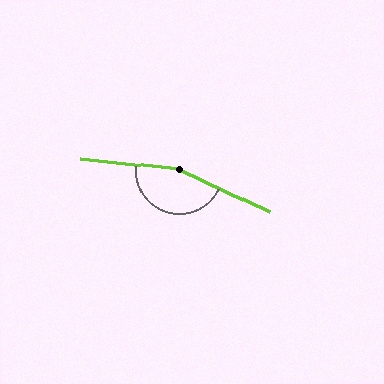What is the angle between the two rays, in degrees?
Approximately 161 degrees.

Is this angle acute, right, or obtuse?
It is obtuse.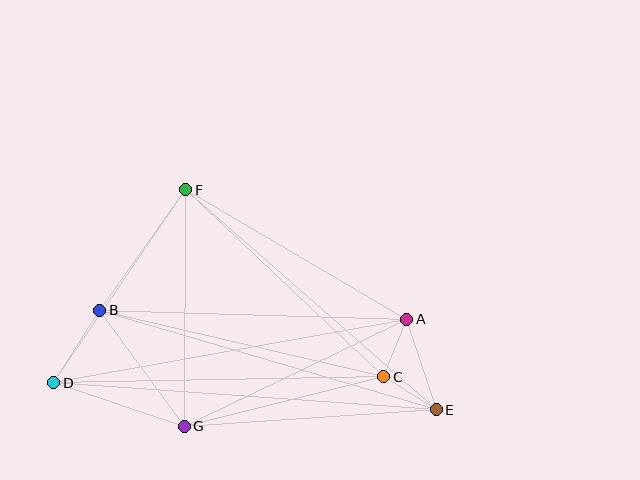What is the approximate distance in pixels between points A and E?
The distance between A and E is approximately 95 pixels.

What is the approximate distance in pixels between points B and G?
The distance between B and G is approximately 143 pixels.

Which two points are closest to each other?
Points A and C are closest to each other.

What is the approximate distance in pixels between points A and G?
The distance between A and G is approximately 247 pixels.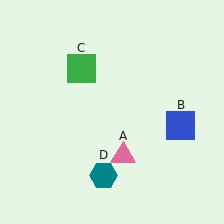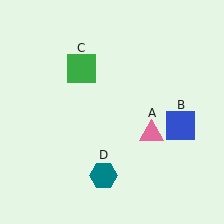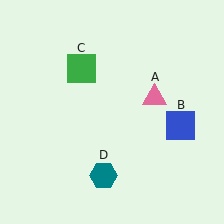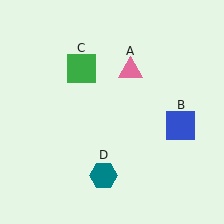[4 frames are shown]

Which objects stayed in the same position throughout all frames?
Blue square (object B) and green square (object C) and teal hexagon (object D) remained stationary.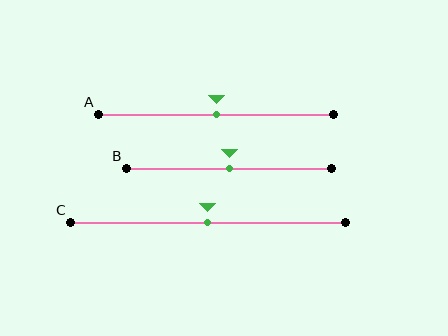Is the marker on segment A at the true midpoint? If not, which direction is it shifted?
Yes, the marker on segment A is at the true midpoint.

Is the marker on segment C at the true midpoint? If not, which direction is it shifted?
Yes, the marker on segment C is at the true midpoint.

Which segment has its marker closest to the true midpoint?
Segment A has its marker closest to the true midpoint.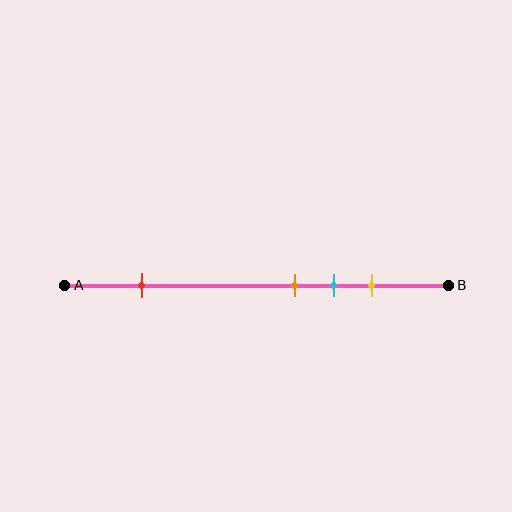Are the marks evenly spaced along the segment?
No, the marks are not evenly spaced.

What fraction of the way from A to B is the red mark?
The red mark is approximately 20% (0.2) of the way from A to B.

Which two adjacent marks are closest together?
The orange and cyan marks are the closest adjacent pair.